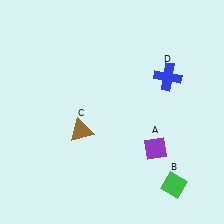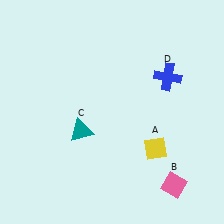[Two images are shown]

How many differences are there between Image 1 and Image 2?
There are 3 differences between the two images.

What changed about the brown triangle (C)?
In Image 1, C is brown. In Image 2, it changed to teal.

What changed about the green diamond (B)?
In Image 1, B is green. In Image 2, it changed to pink.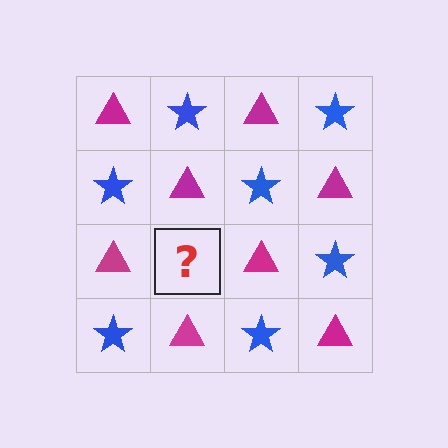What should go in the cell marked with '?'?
The missing cell should contain a blue star.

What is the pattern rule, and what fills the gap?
The rule is that it alternates magenta triangle and blue star in a checkerboard pattern. The gap should be filled with a blue star.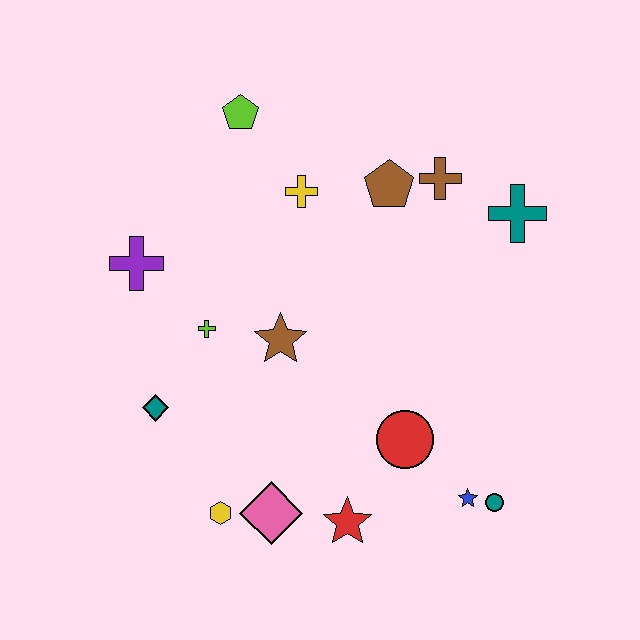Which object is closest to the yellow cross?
The brown pentagon is closest to the yellow cross.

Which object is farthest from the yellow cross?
The teal circle is farthest from the yellow cross.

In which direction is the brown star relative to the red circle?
The brown star is to the left of the red circle.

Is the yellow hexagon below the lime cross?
Yes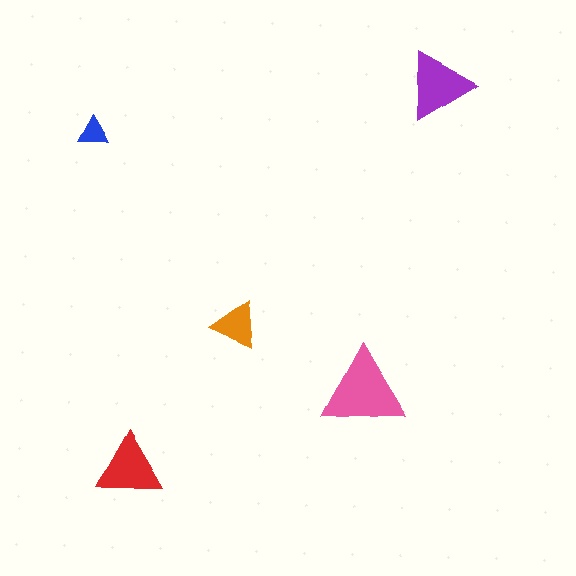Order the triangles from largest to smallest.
the pink one, the purple one, the red one, the orange one, the blue one.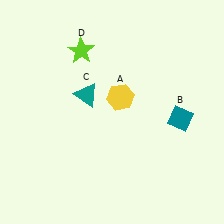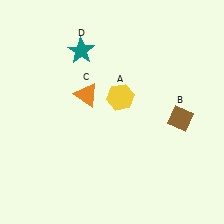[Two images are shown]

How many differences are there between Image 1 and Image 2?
There are 3 differences between the two images.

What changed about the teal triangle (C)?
In Image 1, C is teal. In Image 2, it changed to orange.